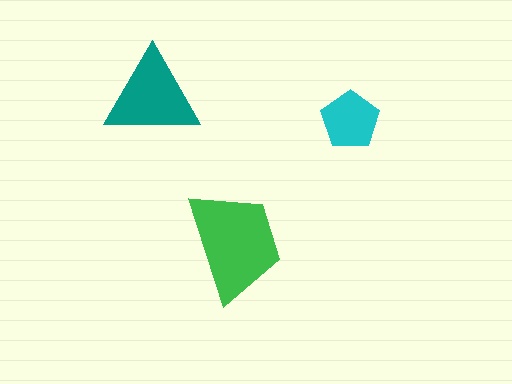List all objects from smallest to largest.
The cyan pentagon, the teal triangle, the green trapezoid.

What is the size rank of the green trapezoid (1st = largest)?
1st.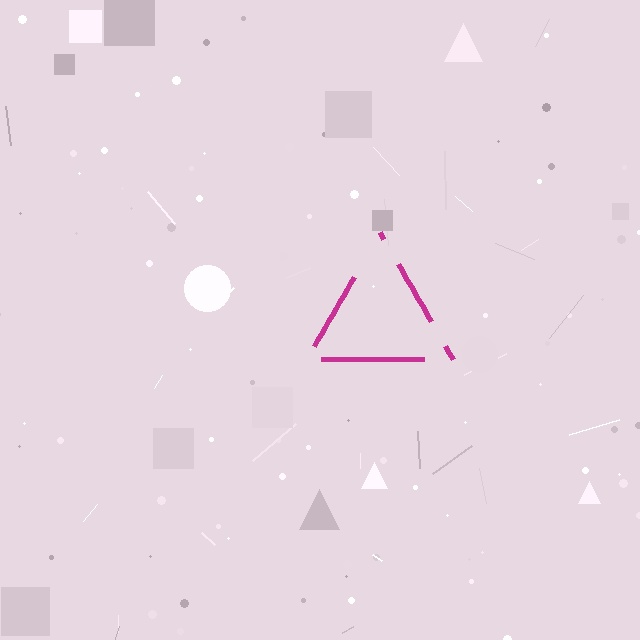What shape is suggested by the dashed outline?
The dashed outline suggests a triangle.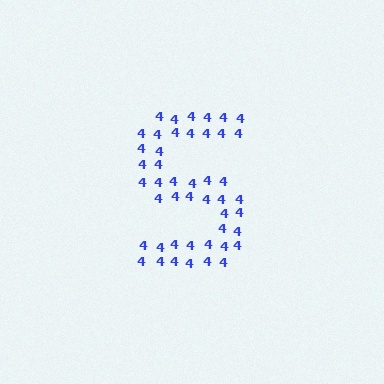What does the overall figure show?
The overall figure shows the letter S.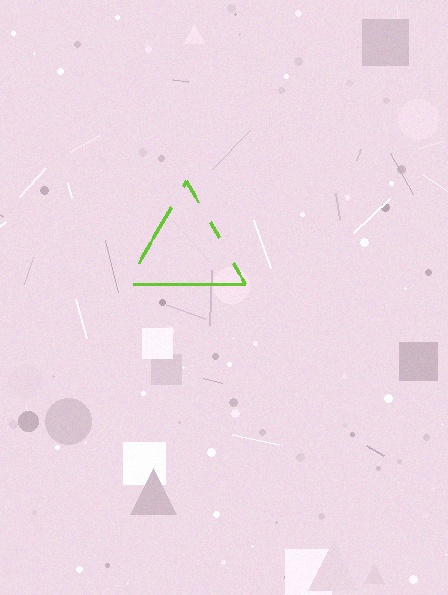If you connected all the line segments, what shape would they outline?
They would outline a triangle.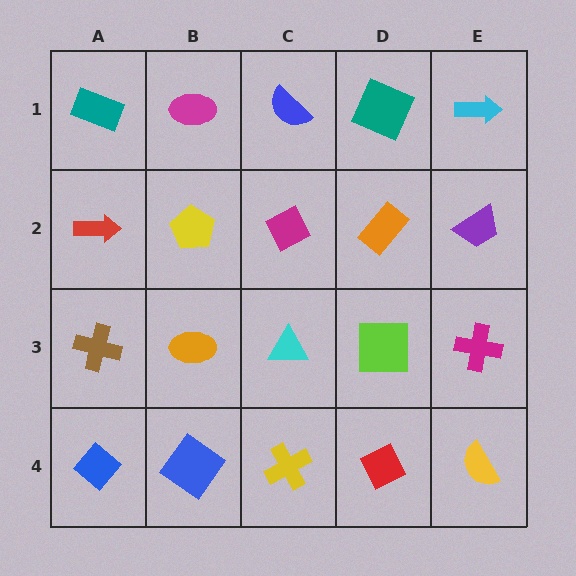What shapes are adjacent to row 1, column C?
A magenta diamond (row 2, column C), a magenta ellipse (row 1, column B), a teal square (row 1, column D).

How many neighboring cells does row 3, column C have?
4.